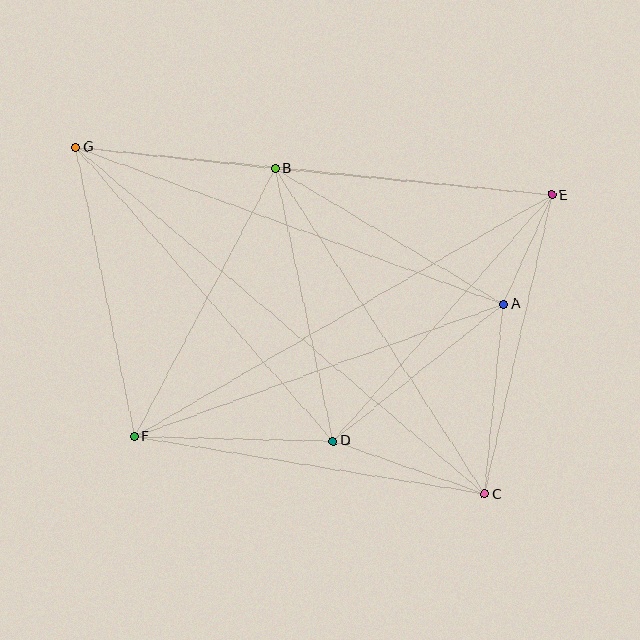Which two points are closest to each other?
Points A and E are closest to each other.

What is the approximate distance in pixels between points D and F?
The distance between D and F is approximately 199 pixels.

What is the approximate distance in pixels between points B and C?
The distance between B and C is approximately 387 pixels.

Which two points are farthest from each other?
Points C and G are farthest from each other.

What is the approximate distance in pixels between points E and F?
The distance between E and F is approximately 482 pixels.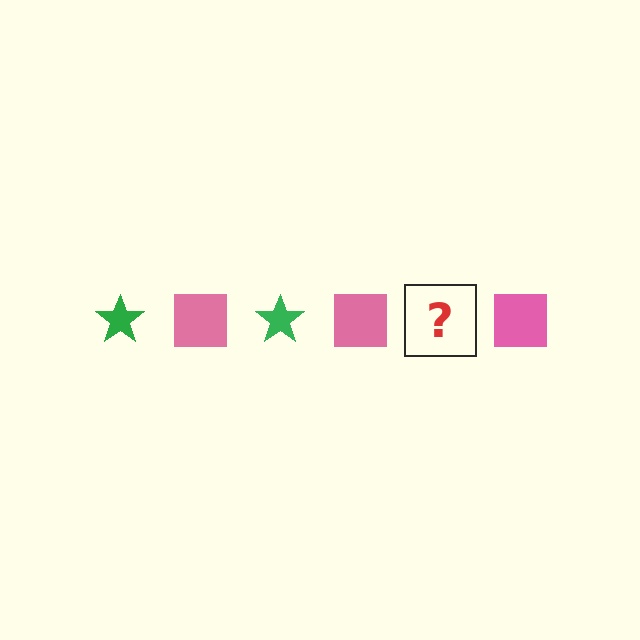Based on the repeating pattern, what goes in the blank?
The blank should be a green star.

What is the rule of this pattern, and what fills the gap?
The rule is that the pattern alternates between green star and pink square. The gap should be filled with a green star.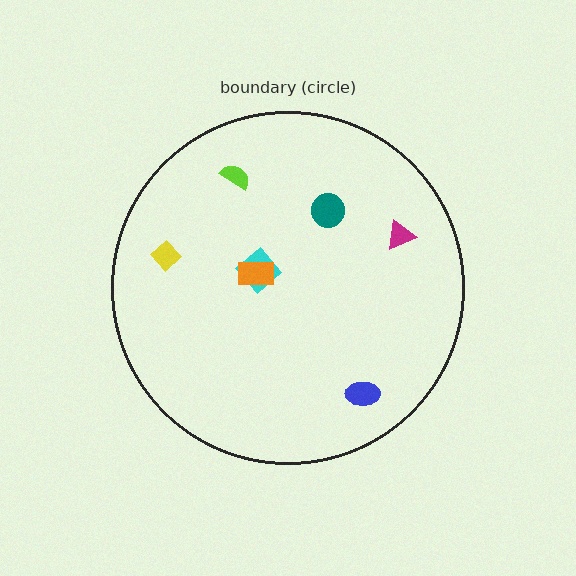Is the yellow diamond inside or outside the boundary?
Inside.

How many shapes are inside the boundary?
7 inside, 0 outside.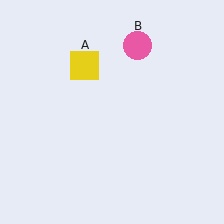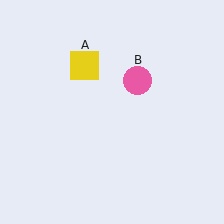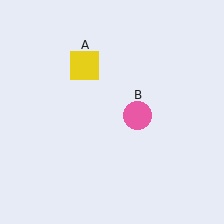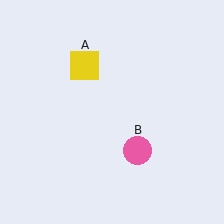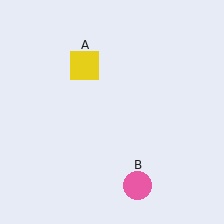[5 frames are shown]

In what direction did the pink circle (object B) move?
The pink circle (object B) moved down.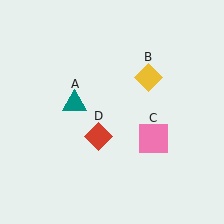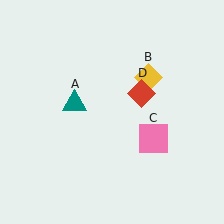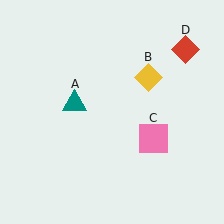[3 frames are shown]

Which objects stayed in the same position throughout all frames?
Teal triangle (object A) and yellow diamond (object B) and pink square (object C) remained stationary.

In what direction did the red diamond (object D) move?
The red diamond (object D) moved up and to the right.